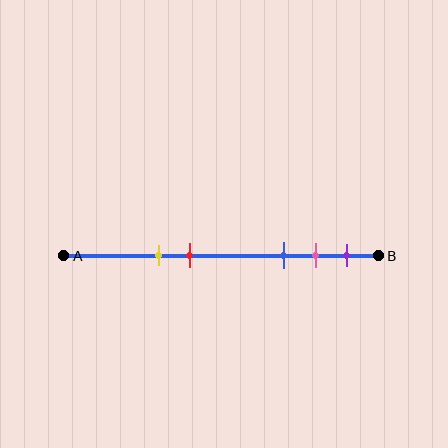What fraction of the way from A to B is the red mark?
The red mark is approximately 40% (0.4) of the way from A to B.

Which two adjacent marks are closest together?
The pink and purple marks are the closest adjacent pair.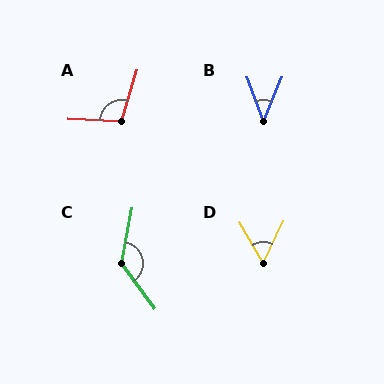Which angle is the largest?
C, at approximately 132 degrees.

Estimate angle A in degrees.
Approximately 105 degrees.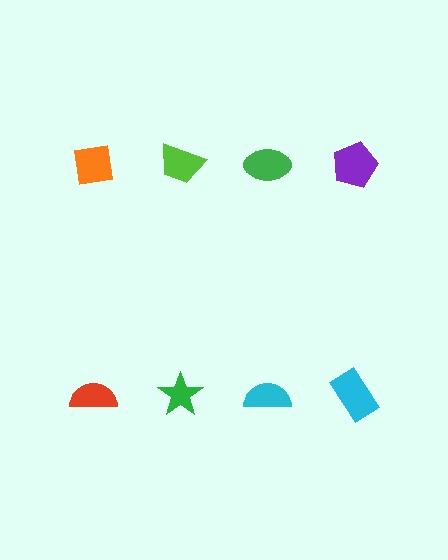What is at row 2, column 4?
A cyan rectangle.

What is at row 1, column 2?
A lime trapezoid.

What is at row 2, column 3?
A cyan semicircle.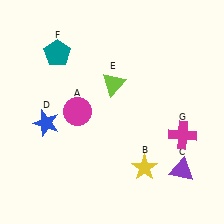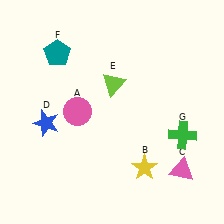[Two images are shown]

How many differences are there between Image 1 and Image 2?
There are 3 differences between the two images.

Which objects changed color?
A changed from magenta to pink. C changed from purple to pink. G changed from magenta to green.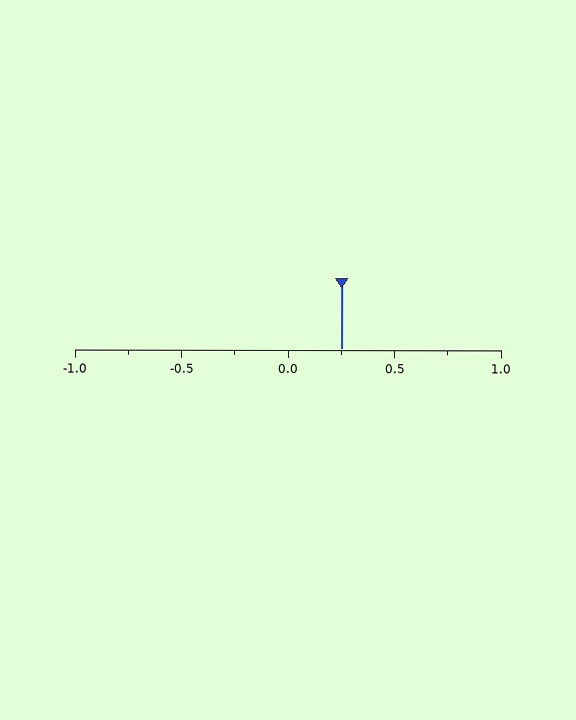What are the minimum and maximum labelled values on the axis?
The axis runs from -1.0 to 1.0.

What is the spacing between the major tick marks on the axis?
The major ticks are spaced 0.5 apart.